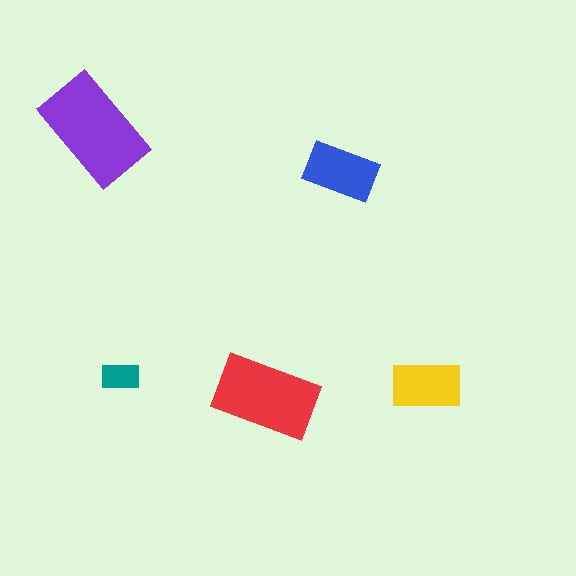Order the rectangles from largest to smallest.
the purple one, the red one, the blue one, the yellow one, the teal one.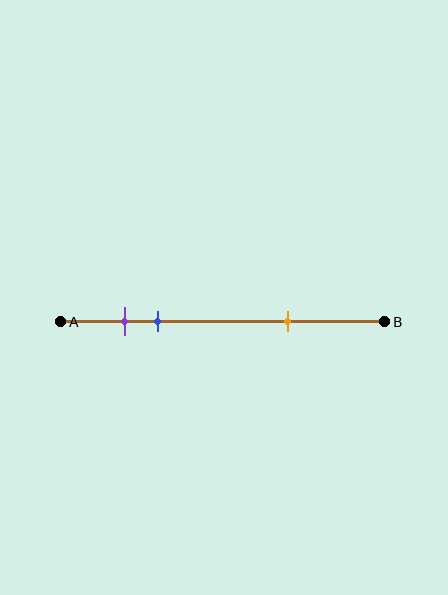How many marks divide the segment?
There are 3 marks dividing the segment.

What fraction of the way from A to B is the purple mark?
The purple mark is approximately 20% (0.2) of the way from A to B.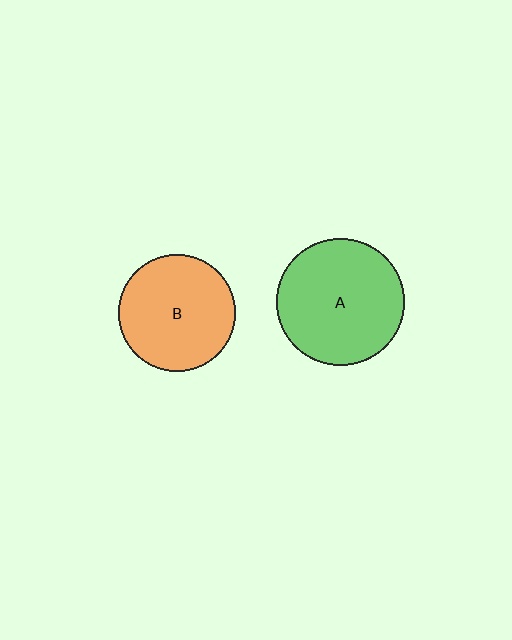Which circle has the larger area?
Circle A (green).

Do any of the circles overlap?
No, none of the circles overlap.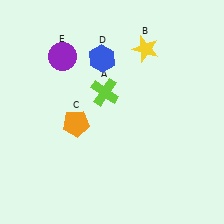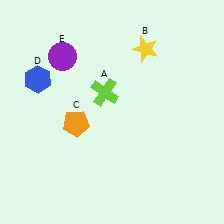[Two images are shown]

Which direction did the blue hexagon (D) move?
The blue hexagon (D) moved left.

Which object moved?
The blue hexagon (D) moved left.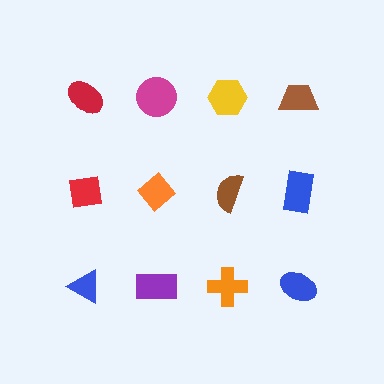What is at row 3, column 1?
A blue triangle.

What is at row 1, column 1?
A red ellipse.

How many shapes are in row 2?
4 shapes.